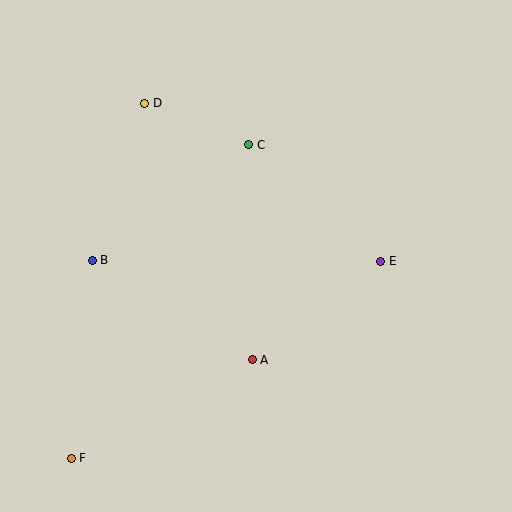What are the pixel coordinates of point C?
Point C is at (249, 145).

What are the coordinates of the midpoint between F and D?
The midpoint between F and D is at (108, 281).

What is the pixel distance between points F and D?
The distance between F and D is 363 pixels.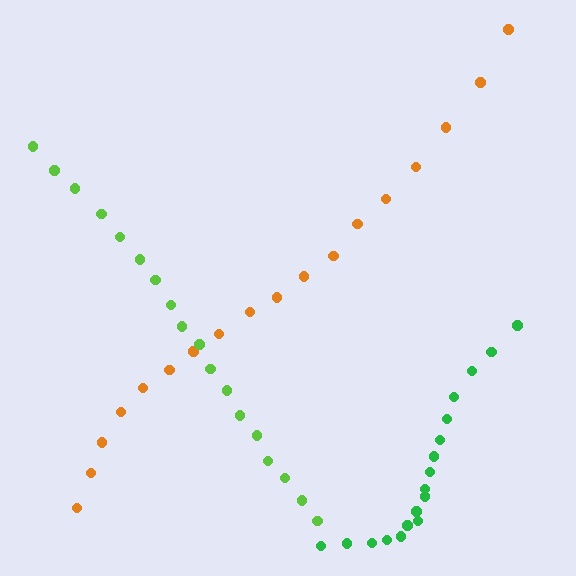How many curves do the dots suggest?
There are 3 distinct paths.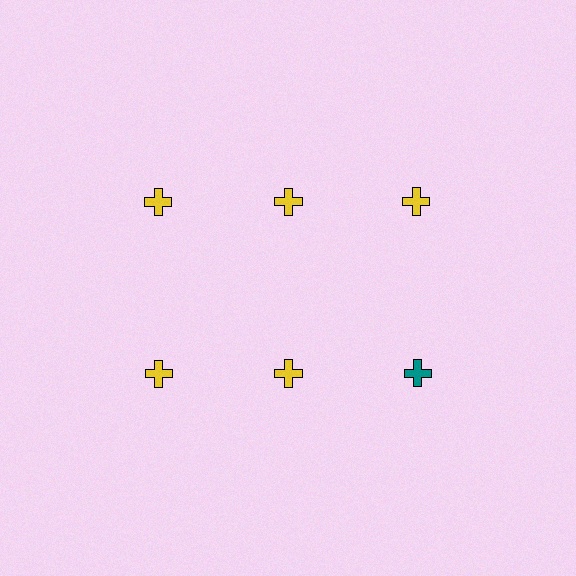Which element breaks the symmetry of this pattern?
The teal cross in the second row, center column breaks the symmetry. All other shapes are yellow crosses.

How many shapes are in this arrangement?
There are 6 shapes arranged in a grid pattern.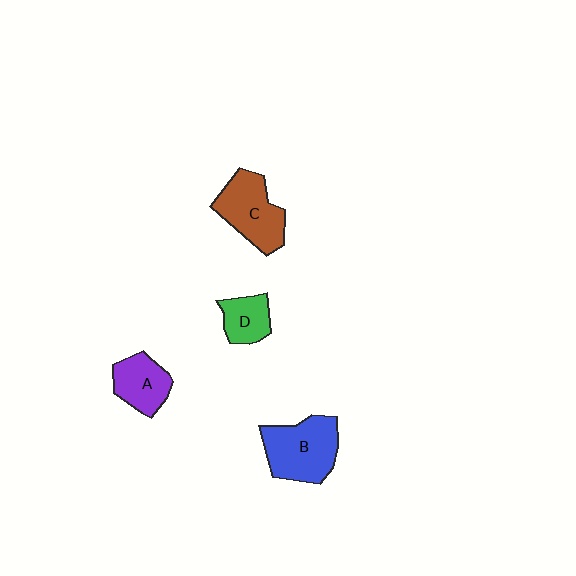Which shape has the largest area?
Shape B (blue).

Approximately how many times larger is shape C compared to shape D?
Approximately 1.8 times.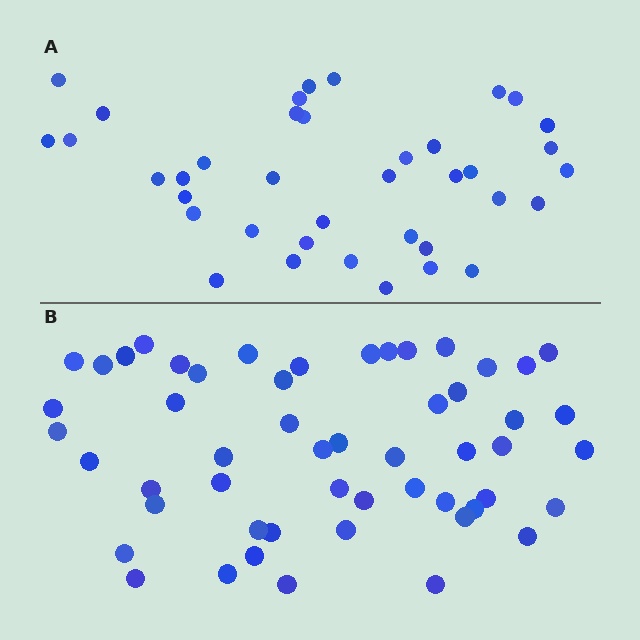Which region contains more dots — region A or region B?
Region B (the bottom region) has more dots.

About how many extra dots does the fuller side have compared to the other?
Region B has approximately 15 more dots than region A.